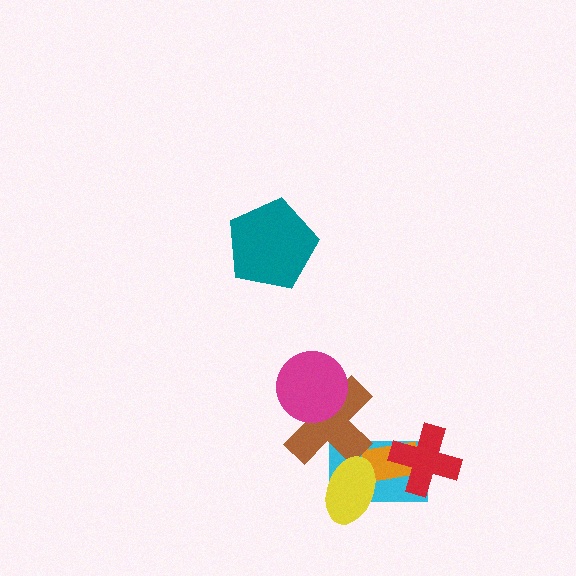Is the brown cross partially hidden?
Yes, it is partially covered by another shape.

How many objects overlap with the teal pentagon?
0 objects overlap with the teal pentagon.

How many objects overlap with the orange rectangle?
3 objects overlap with the orange rectangle.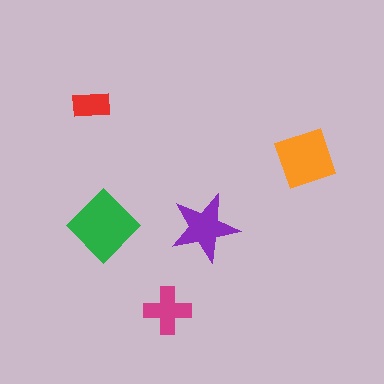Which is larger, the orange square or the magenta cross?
The orange square.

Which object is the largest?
The green diamond.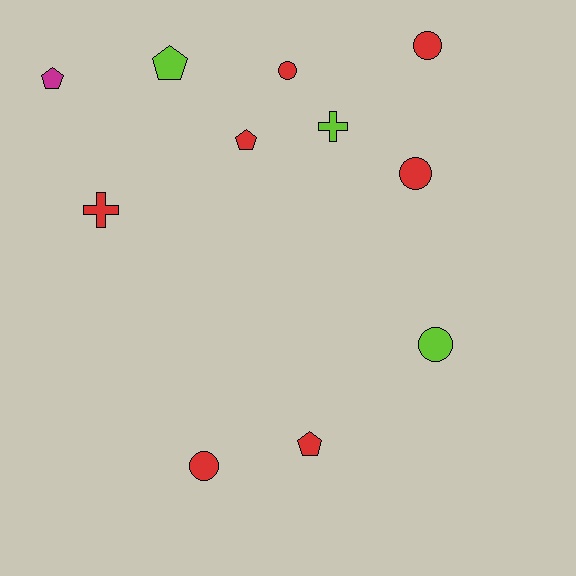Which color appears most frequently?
Red, with 7 objects.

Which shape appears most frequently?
Circle, with 5 objects.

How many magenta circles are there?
There are no magenta circles.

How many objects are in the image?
There are 11 objects.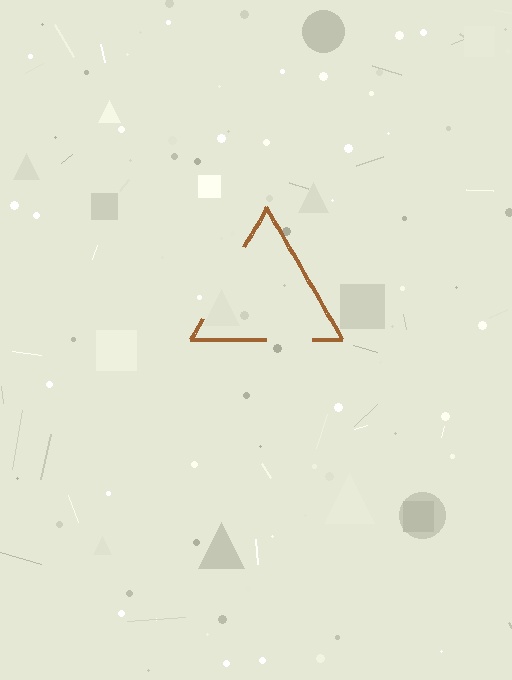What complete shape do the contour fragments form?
The contour fragments form a triangle.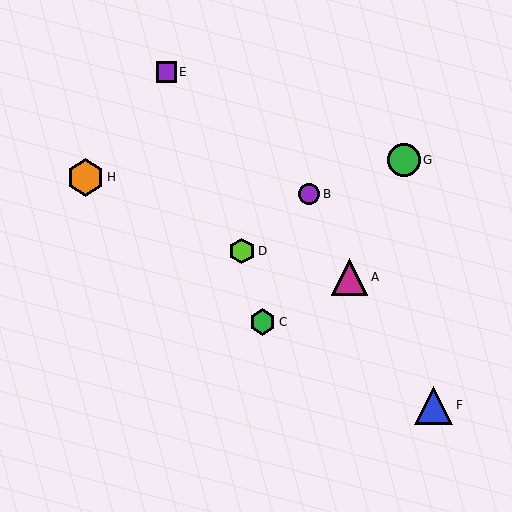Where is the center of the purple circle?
The center of the purple circle is at (309, 194).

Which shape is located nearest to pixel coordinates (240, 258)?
The lime hexagon (labeled D) at (242, 251) is nearest to that location.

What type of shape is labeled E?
Shape E is a purple square.